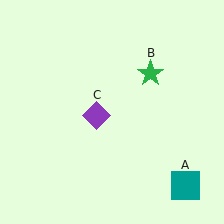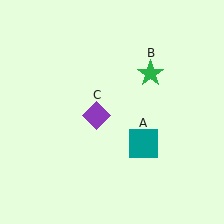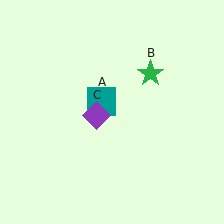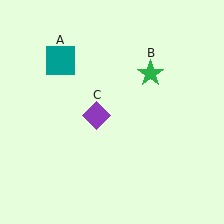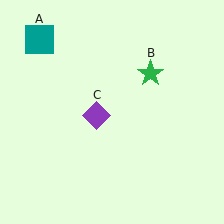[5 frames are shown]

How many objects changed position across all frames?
1 object changed position: teal square (object A).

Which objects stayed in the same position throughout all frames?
Green star (object B) and purple diamond (object C) remained stationary.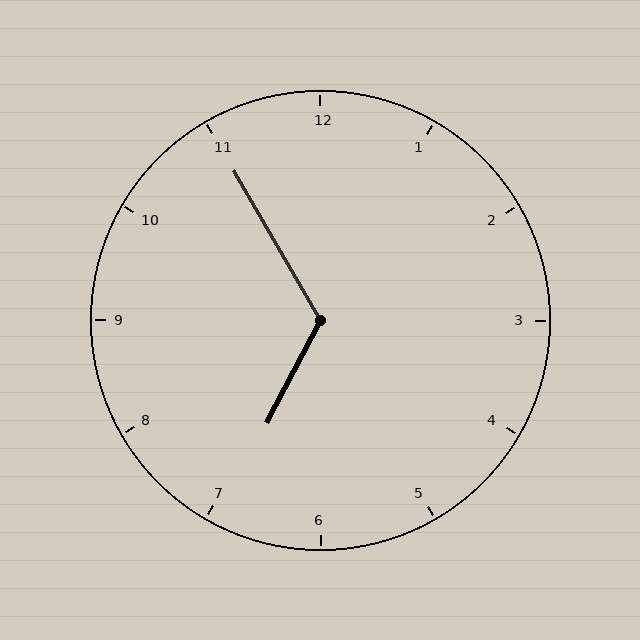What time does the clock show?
6:55.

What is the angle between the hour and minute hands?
Approximately 122 degrees.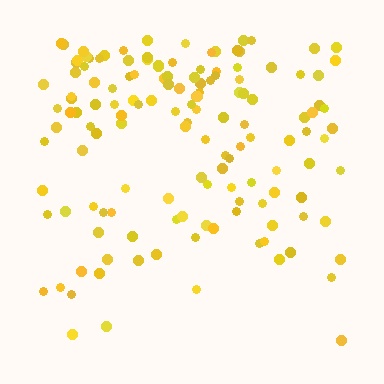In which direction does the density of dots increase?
From bottom to top, with the top side densest.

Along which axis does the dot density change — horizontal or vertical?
Vertical.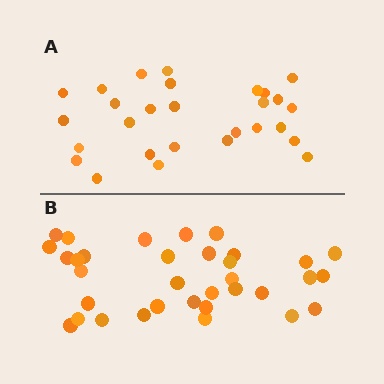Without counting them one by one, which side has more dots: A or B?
Region B (the bottom region) has more dots.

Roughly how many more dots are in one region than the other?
Region B has about 6 more dots than region A.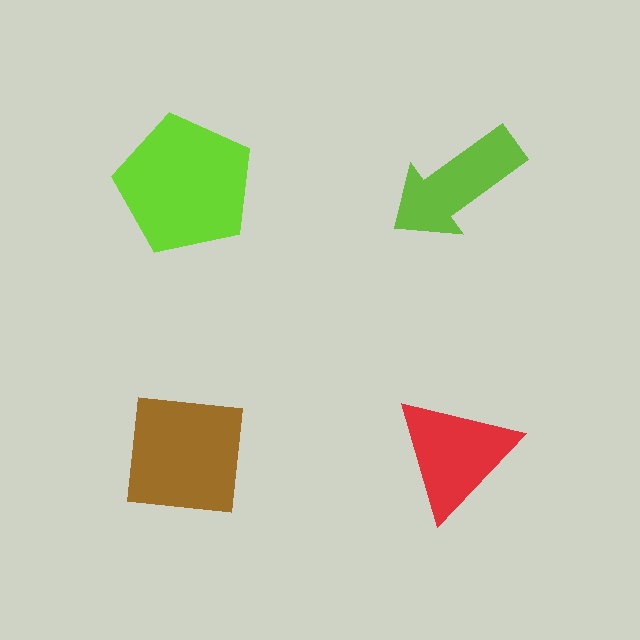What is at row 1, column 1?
A lime pentagon.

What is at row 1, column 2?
A lime arrow.